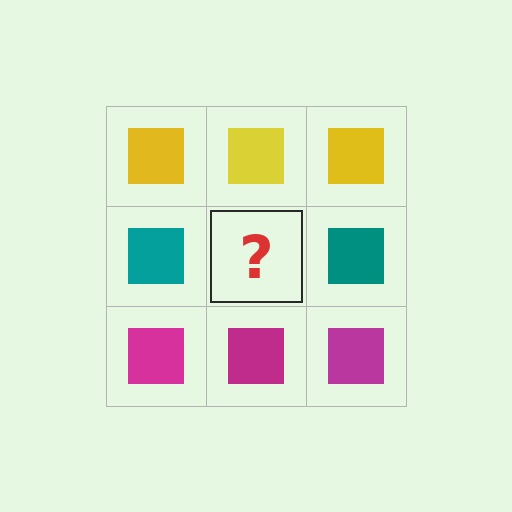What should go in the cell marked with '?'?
The missing cell should contain a teal square.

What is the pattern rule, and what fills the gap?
The rule is that each row has a consistent color. The gap should be filled with a teal square.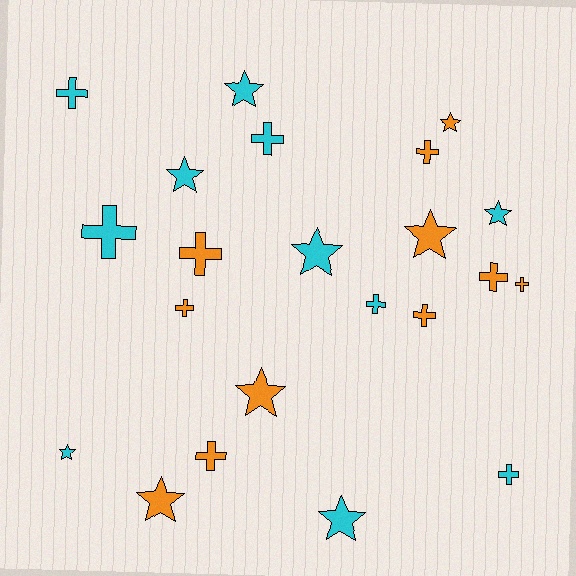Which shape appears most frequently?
Cross, with 12 objects.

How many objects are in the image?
There are 22 objects.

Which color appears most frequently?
Cyan, with 11 objects.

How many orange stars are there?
There are 4 orange stars.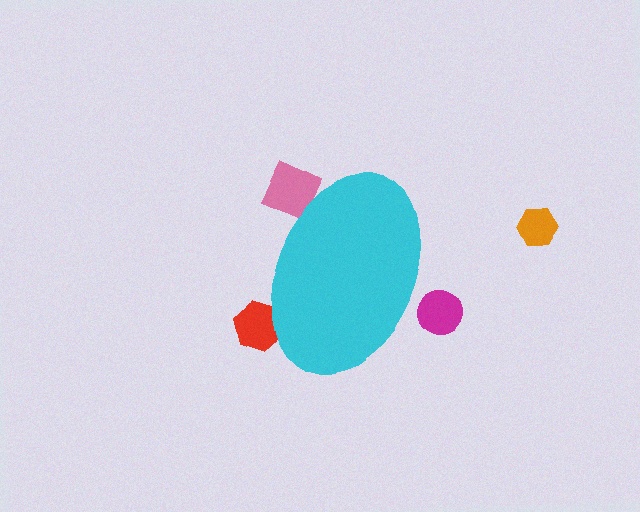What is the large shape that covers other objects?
A cyan ellipse.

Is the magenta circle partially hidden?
Yes, the magenta circle is partially hidden behind the cyan ellipse.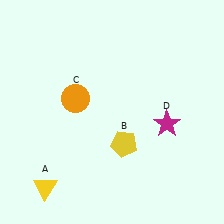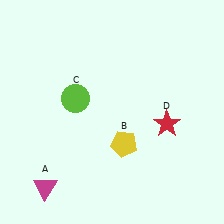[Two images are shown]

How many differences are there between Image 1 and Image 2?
There are 3 differences between the two images.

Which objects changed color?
A changed from yellow to magenta. C changed from orange to lime. D changed from magenta to red.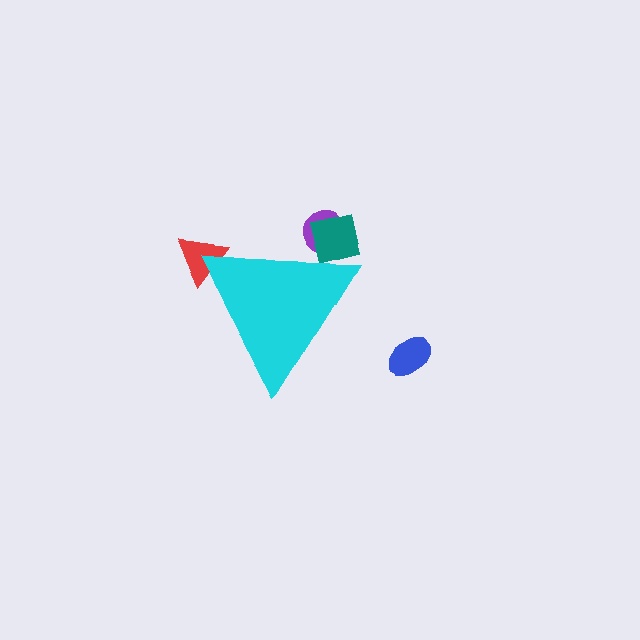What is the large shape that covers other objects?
A cyan triangle.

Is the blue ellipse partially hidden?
No, the blue ellipse is fully visible.